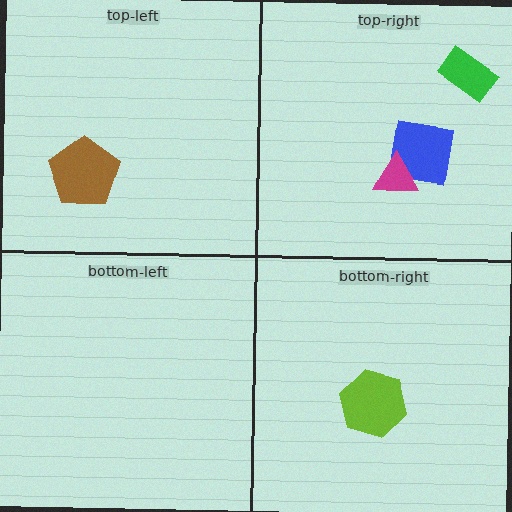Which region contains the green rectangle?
The top-right region.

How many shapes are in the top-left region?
1.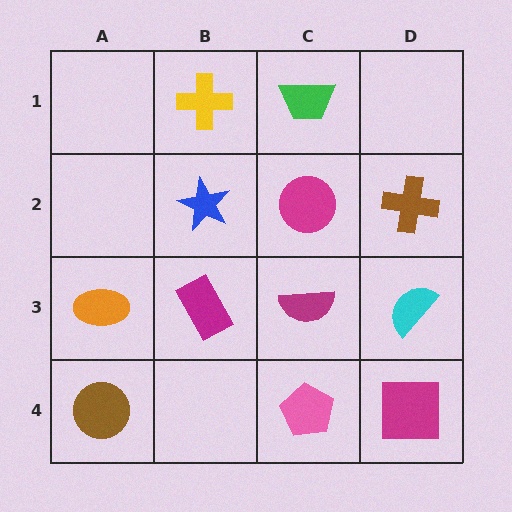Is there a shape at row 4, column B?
No, that cell is empty.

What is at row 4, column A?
A brown circle.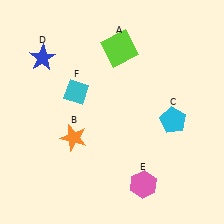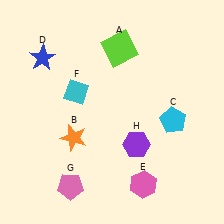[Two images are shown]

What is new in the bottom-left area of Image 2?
A pink pentagon (G) was added in the bottom-left area of Image 2.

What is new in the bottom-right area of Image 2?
A purple hexagon (H) was added in the bottom-right area of Image 2.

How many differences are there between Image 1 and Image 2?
There are 2 differences between the two images.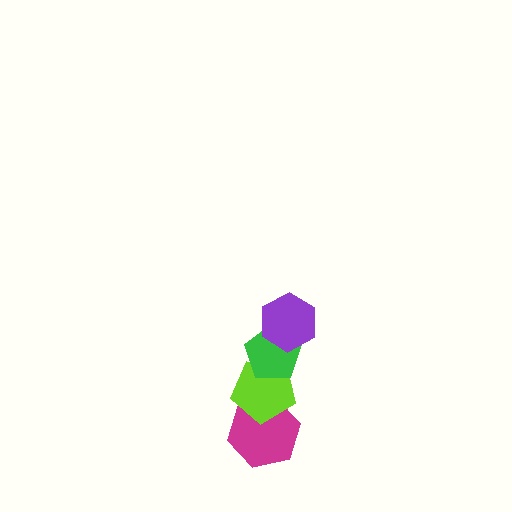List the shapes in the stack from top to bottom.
From top to bottom: the purple hexagon, the green pentagon, the lime pentagon, the magenta hexagon.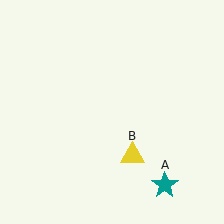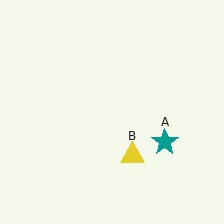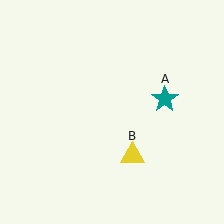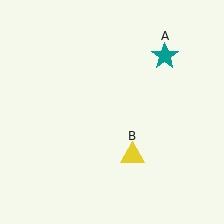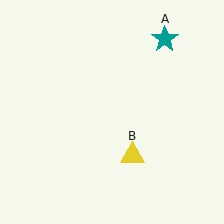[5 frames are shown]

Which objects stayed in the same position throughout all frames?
Yellow triangle (object B) remained stationary.